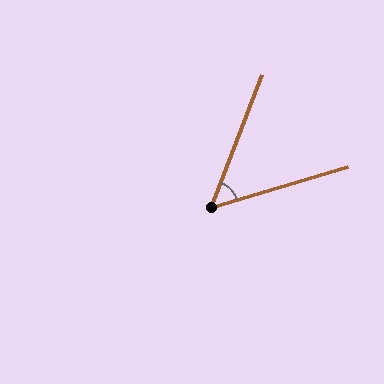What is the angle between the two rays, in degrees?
Approximately 52 degrees.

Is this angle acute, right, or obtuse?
It is acute.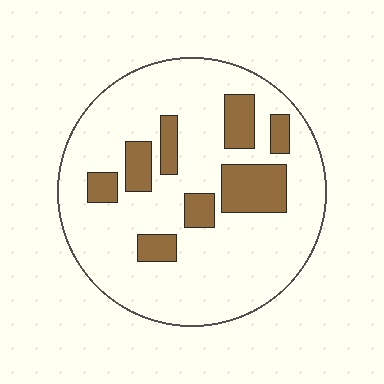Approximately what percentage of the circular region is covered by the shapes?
Approximately 20%.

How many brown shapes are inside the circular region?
8.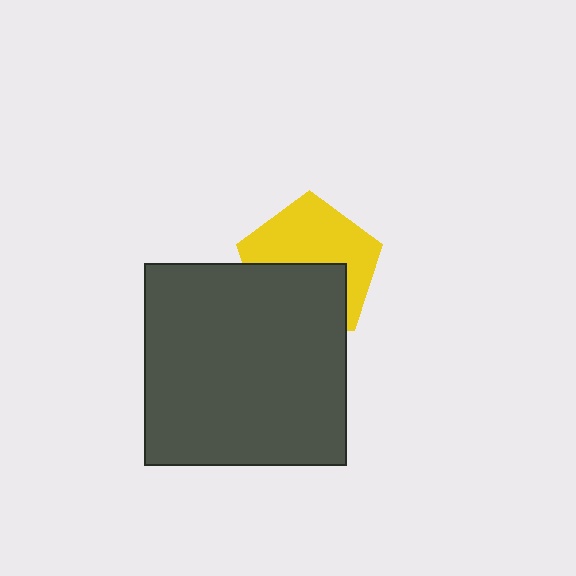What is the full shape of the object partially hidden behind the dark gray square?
The partially hidden object is a yellow pentagon.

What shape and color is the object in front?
The object in front is a dark gray square.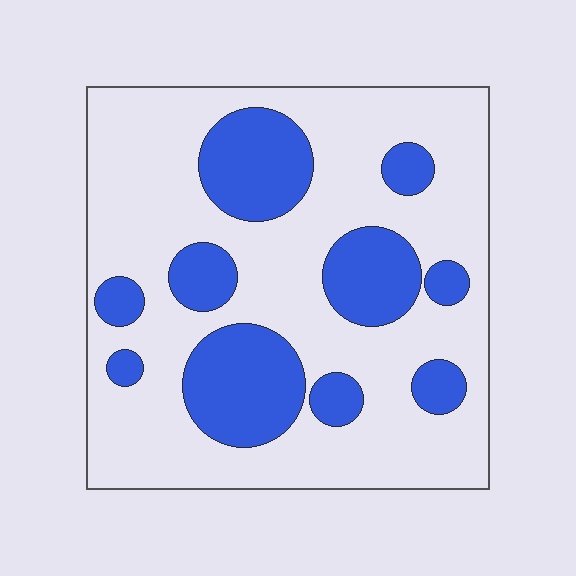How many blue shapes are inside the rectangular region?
10.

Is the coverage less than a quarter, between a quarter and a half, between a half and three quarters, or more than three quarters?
Between a quarter and a half.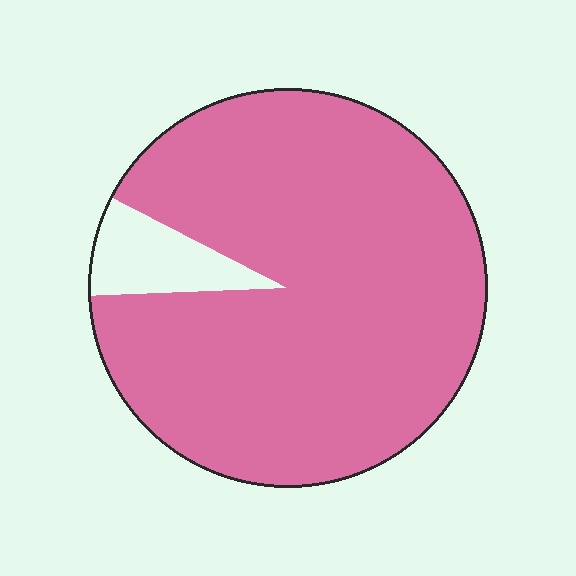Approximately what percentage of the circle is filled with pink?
Approximately 90%.